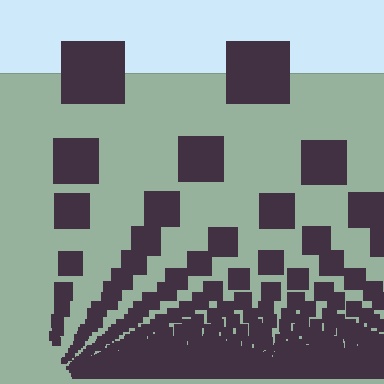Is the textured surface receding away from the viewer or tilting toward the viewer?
The surface appears to tilt toward the viewer. Texture elements get larger and sparser toward the top.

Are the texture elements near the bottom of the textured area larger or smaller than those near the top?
Smaller. The gradient is inverted — elements near the bottom are smaller and denser.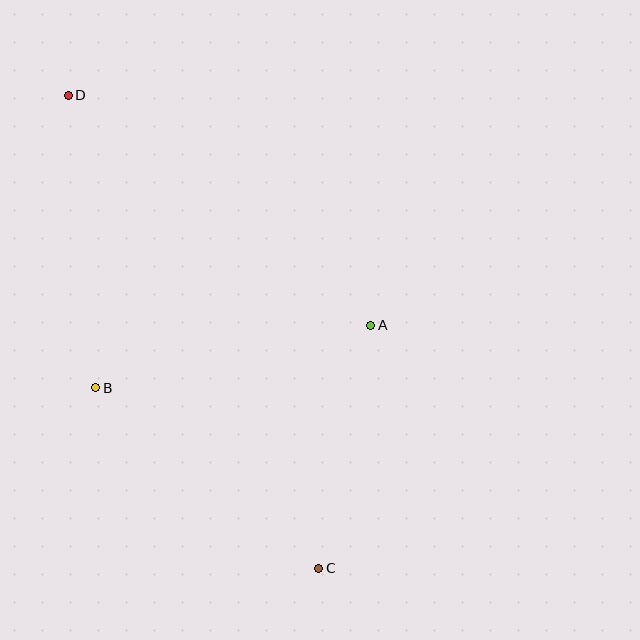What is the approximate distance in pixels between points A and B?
The distance between A and B is approximately 282 pixels.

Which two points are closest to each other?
Points A and C are closest to each other.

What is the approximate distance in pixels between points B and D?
The distance between B and D is approximately 294 pixels.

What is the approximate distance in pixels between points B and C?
The distance between B and C is approximately 287 pixels.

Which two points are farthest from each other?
Points C and D are farthest from each other.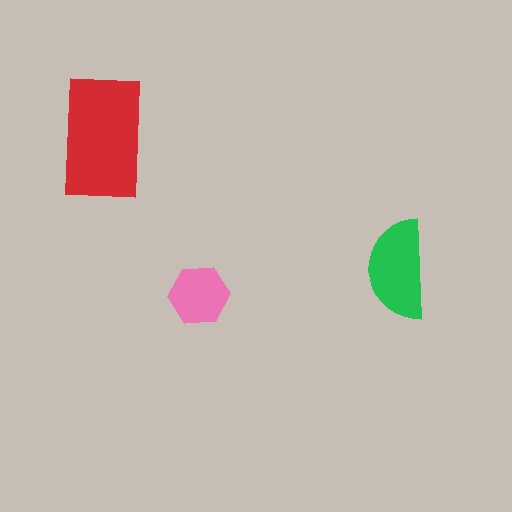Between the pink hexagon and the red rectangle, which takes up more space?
The red rectangle.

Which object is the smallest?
The pink hexagon.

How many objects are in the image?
There are 3 objects in the image.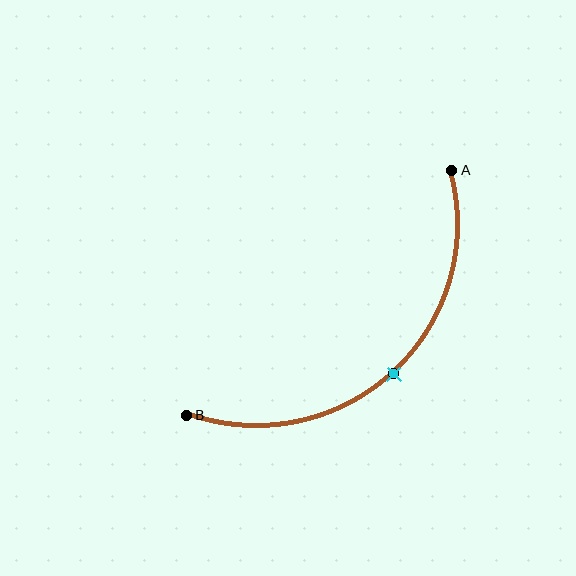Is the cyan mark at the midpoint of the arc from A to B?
Yes. The cyan mark lies on the arc at equal arc-length from both A and B — it is the arc midpoint.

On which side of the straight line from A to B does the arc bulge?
The arc bulges below and to the right of the straight line connecting A and B.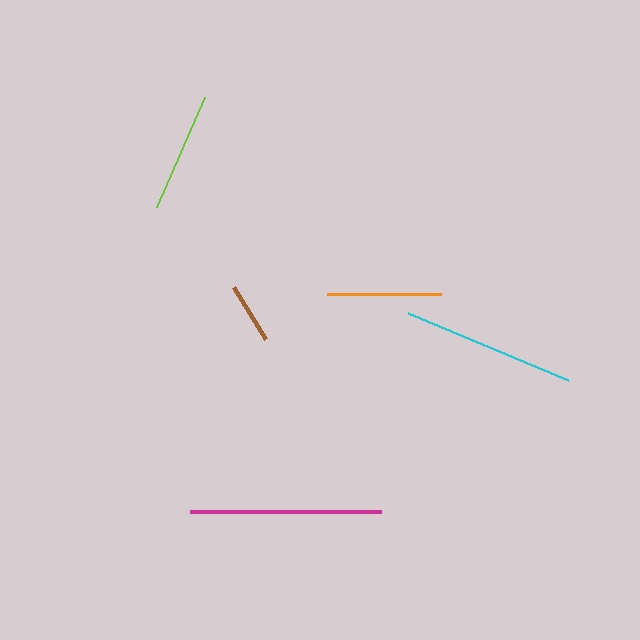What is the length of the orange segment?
The orange segment is approximately 114 pixels long.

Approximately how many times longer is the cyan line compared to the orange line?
The cyan line is approximately 1.5 times the length of the orange line.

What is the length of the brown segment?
The brown segment is approximately 61 pixels long.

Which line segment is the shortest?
The brown line is the shortest at approximately 61 pixels.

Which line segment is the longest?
The magenta line is the longest at approximately 191 pixels.